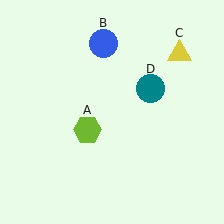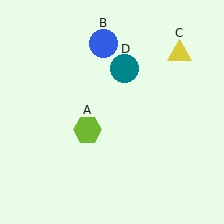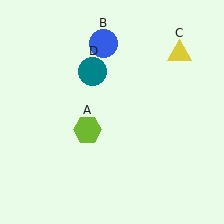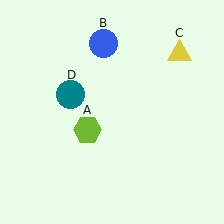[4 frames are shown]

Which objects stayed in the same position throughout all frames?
Lime hexagon (object A) and blue circle (object B) and yellow triangle (object C) remained stationary.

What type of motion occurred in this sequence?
The teal circle (object D) rotated counterclockwise around the center of the scene.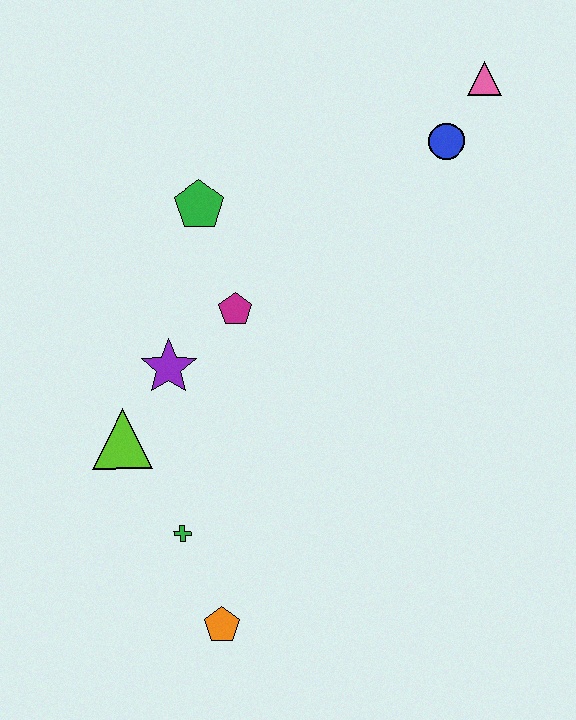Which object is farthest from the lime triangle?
The pink triangle is farthest from the lime triangle.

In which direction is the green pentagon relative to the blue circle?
The green pentagon is to the left of the blue circle.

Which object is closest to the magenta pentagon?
The purple star is closest to the magenta pentagon.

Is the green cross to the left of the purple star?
No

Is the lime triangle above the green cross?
Yes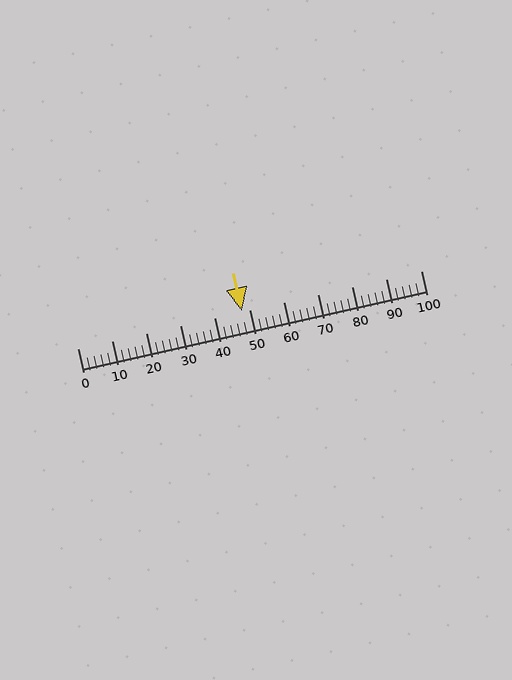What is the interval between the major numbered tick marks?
The major tick marks are spaced 10 units apart.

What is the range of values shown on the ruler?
The ruler shows values from 0 to 100.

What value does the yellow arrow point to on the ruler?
The yellow arrow points to approximately 48.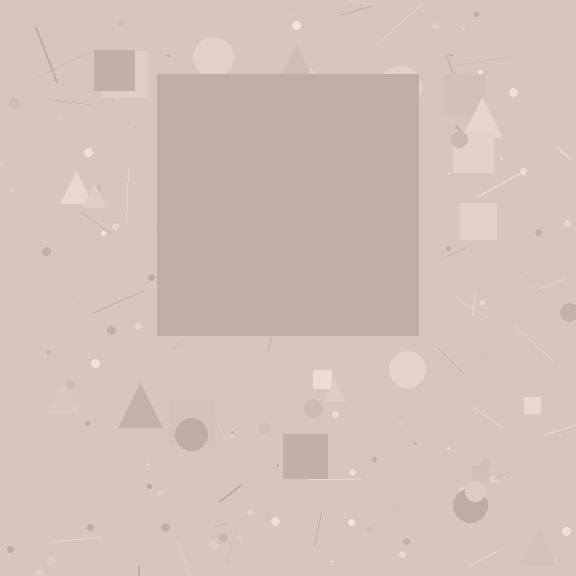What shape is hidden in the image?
A square is hidden in the image.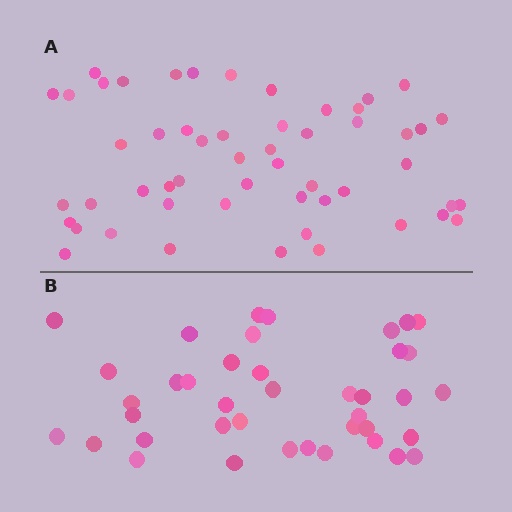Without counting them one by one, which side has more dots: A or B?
Region A (the top region) has more dots.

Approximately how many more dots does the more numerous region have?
Region A has approximately 15 more dots than region B.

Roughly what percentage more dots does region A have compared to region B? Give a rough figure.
About 30% more.